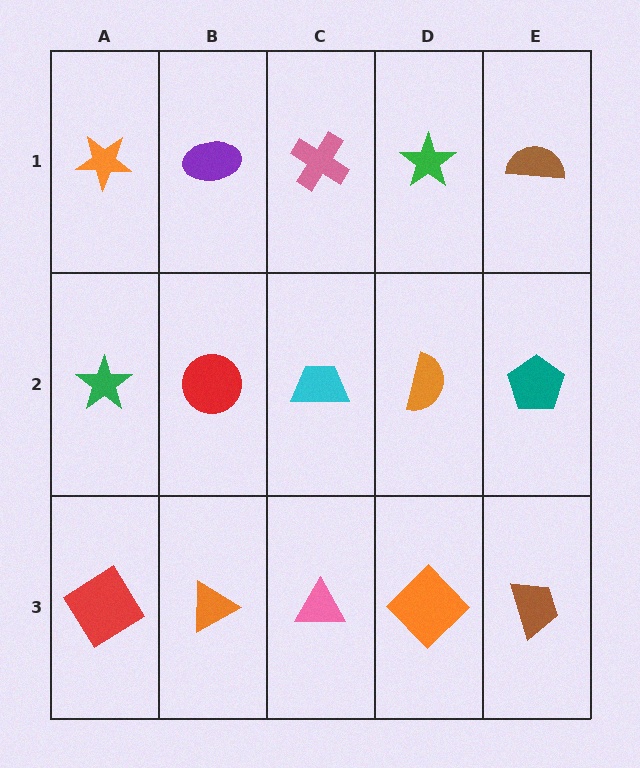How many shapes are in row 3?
5 shapes.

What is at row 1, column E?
A brown semicircle.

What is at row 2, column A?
A green star.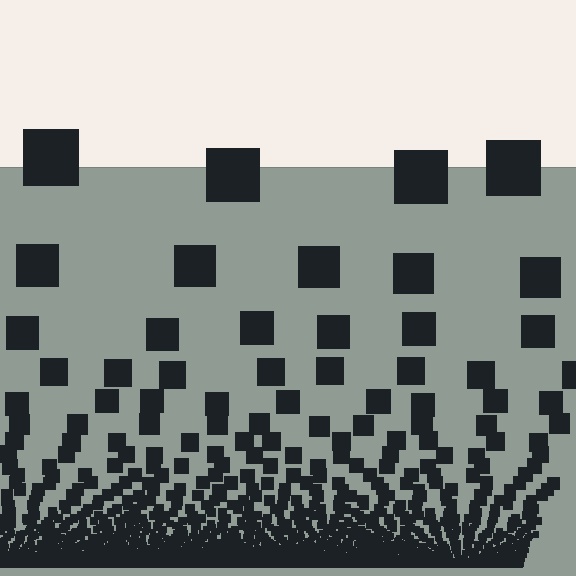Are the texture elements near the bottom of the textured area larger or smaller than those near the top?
Smaller. The gradient is inverted — elements near the bottom are smaller and denser.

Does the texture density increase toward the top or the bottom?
Density increases toward the bottom.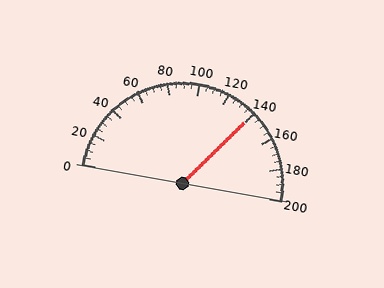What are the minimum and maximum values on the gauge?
The gauge ranges from 0 to 200.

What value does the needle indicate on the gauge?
The needle indicates approximately 140.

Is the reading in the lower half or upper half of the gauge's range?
The reading is in the upper half of the range (0 to 200).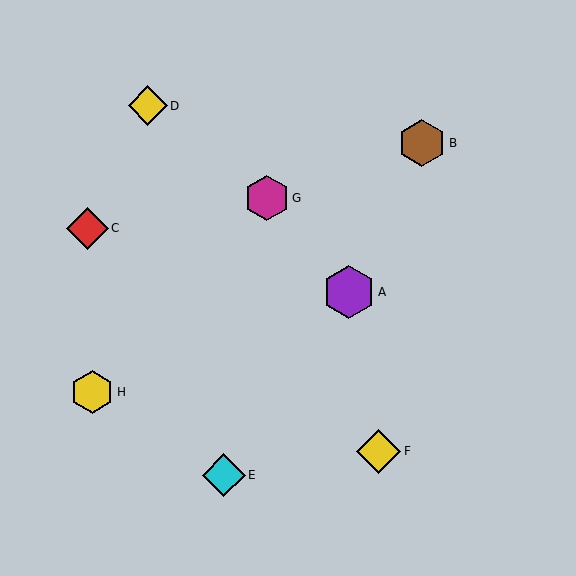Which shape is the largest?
The purple hexagon (labeled A) is the largest.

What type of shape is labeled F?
Shape F is a yellow diamond.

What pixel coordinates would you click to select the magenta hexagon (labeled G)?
Click at (267, 198) to select the magenta hexagon G.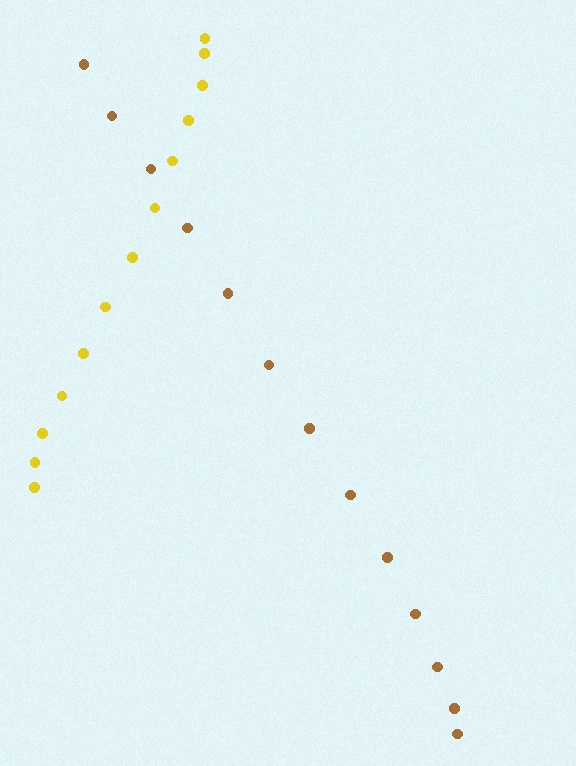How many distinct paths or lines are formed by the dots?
There are 2 distinct paths.